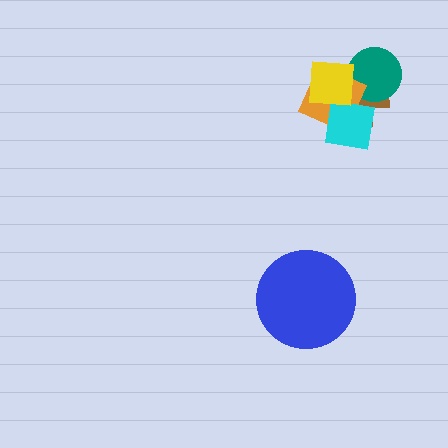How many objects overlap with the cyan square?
3 objects overlap with the cyan square.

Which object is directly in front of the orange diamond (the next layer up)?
The cyan square is directly in front of the orange diamond.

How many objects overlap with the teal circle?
3 objects overlap with the teal circle.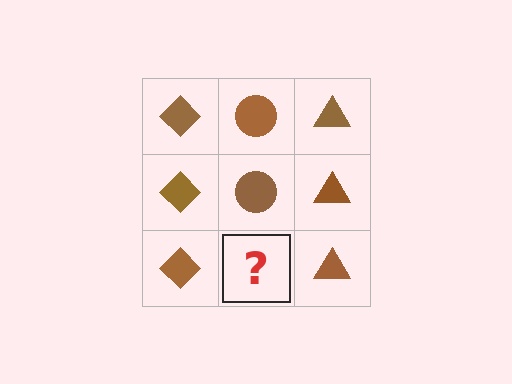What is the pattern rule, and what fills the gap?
The rule is that each column has a consistent shape. The gap should be filled with a brown circle.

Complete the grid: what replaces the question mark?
The question mark should be replaced with a brown circle.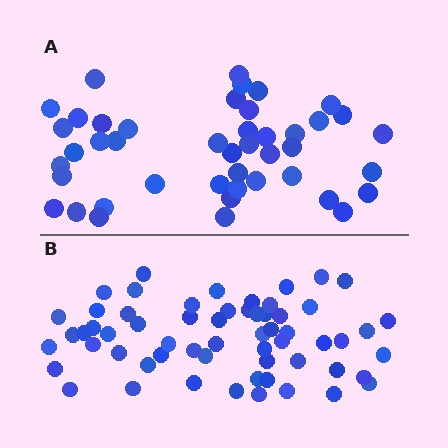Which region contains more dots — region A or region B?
Region B (the bottom region) has more dots.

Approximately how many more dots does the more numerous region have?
Region B has approximately 15 more dots than region A.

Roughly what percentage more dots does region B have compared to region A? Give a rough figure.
About 35% more.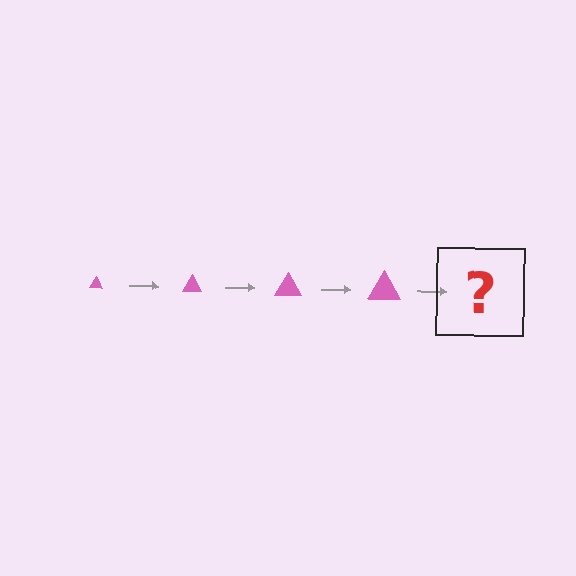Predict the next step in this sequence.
The next step is a pink triangle, larger than the previous one.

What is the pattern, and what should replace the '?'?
The pattern is that the triangle gets progressively larger each step. The '?' should be a pink triangle, larger than the previous one.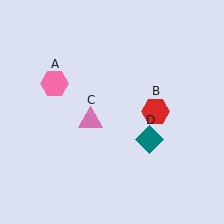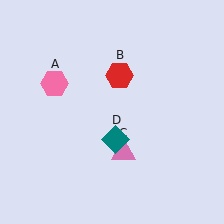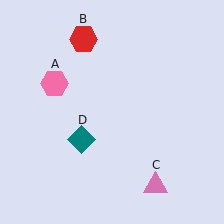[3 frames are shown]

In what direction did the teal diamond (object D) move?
The teal diamond (object D) moved left.